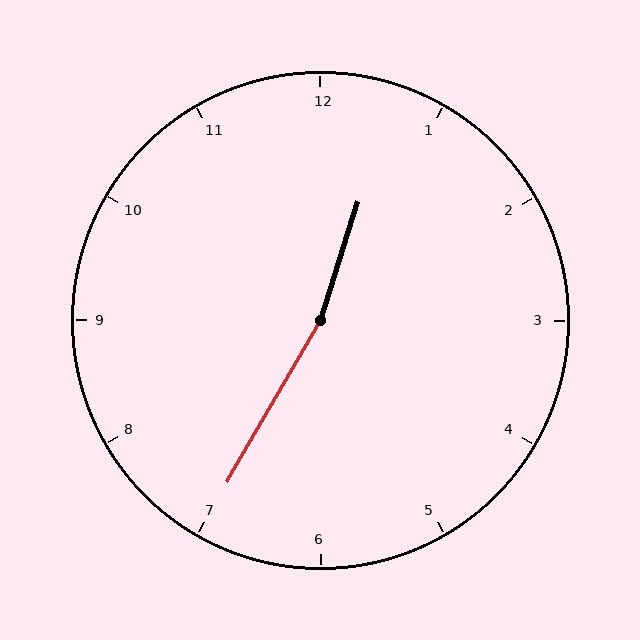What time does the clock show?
12:35.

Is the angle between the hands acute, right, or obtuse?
It is obtuse.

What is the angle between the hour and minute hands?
Approximately 168 degrees.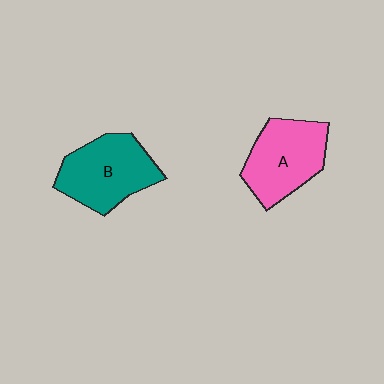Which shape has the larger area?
Shape B (teal).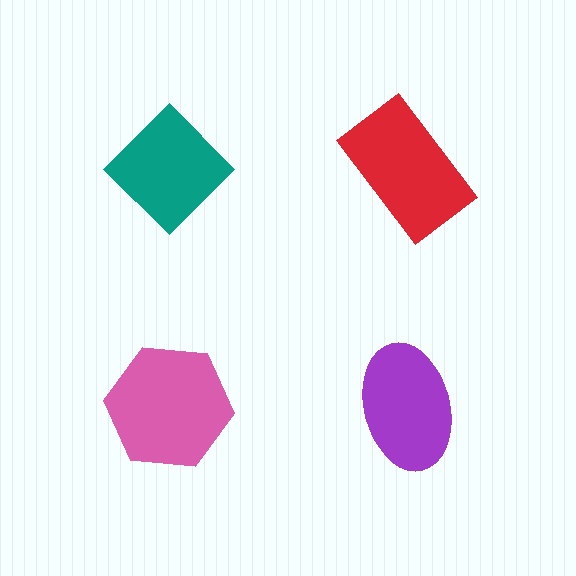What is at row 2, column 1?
A pink hexagon.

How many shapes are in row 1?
2 shapes.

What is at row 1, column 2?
A red rectangle.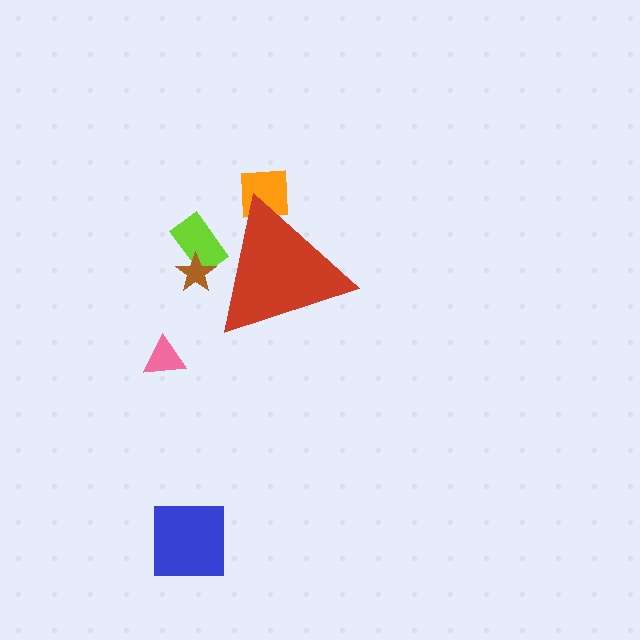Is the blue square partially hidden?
No, the blue square is fully visible.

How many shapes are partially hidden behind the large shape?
3 shapes are partially hidden.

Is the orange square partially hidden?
Yes, the orange square is partially hidden behind the red triangle.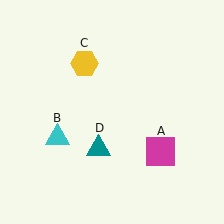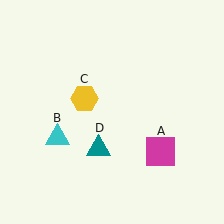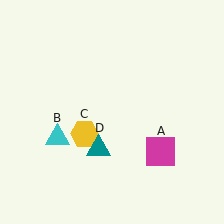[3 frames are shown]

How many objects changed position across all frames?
1 object changed position: yellow hexagon (object C).